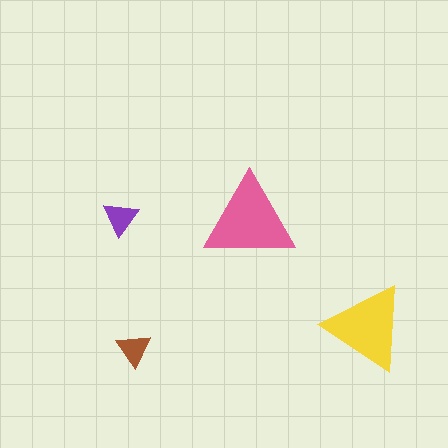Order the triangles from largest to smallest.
the pink one, the yellow one, the purple one, the brown one.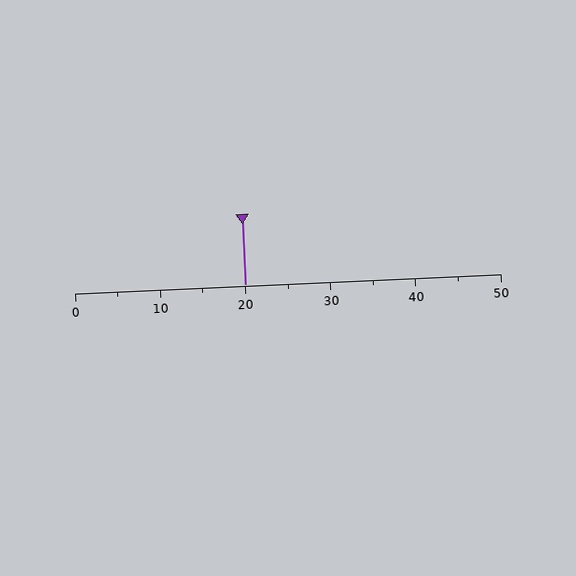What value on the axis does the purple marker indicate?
The marker indicates approximately 20.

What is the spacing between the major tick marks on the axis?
The major ticks are spaced 10 apart.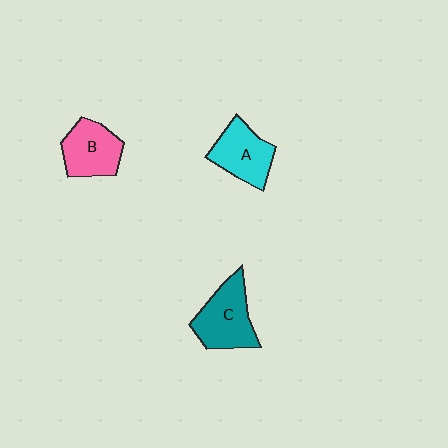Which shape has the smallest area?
Shape B (pink).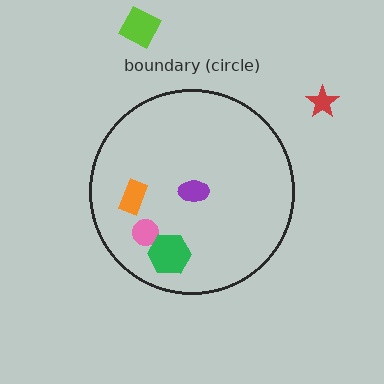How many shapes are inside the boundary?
4 inside, 2 outside.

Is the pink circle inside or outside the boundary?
Inside.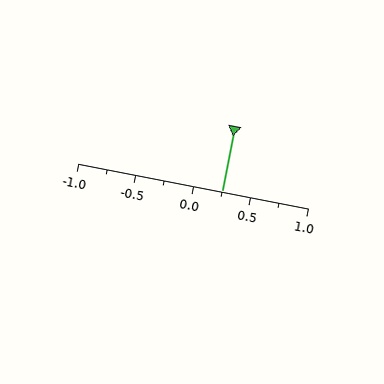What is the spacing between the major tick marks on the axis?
The major ticks are spaced 0.5 apart.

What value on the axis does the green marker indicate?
The marker indicates approximately 0.25.